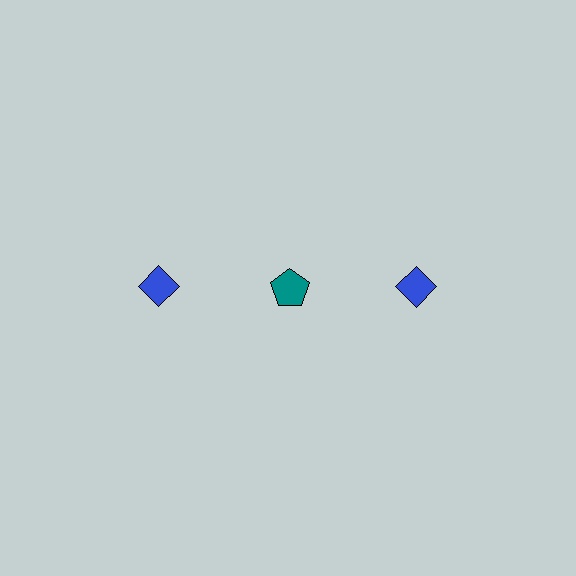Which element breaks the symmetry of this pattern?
The teal pentagon in the top row, second from left column breaks the symmetry. All other shapes are blue diamonds.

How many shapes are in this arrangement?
There are 3 shapes arranged in a grid pattern.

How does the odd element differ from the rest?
It differs in both color (teal instead of blue) and shape (pentagon instead of diamond).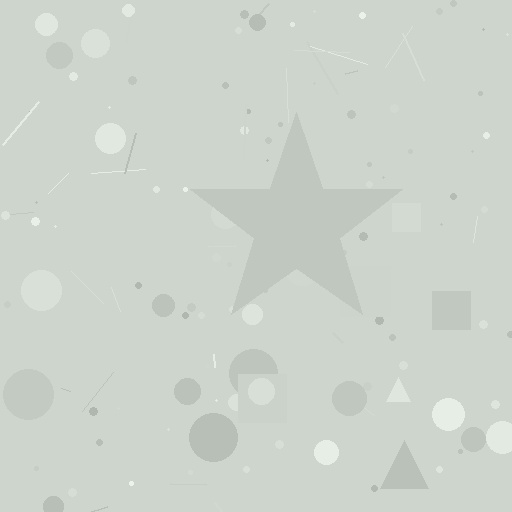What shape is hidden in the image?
A star is hidden in the image.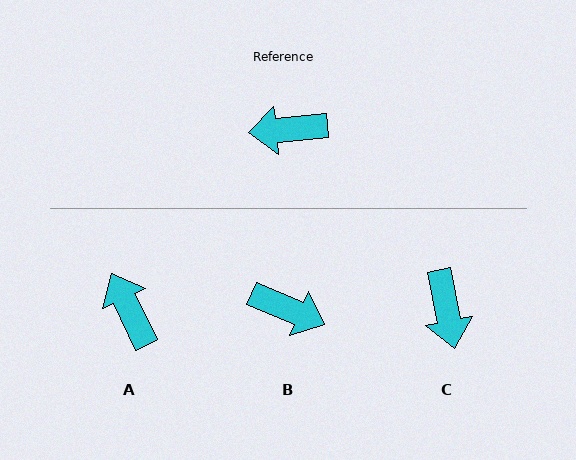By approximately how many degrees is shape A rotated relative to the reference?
Approximately 69 degrees clockwise.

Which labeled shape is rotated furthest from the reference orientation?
B, about 152 degrees away.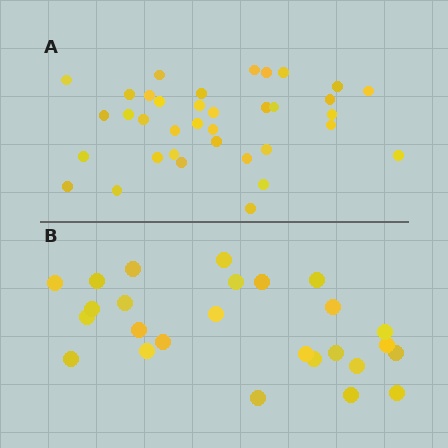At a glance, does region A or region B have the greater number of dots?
Region A (the top region) has more dots.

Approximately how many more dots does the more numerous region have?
Region A has roughly 10 or so more dots than region B.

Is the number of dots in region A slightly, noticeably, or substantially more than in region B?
Region A has noticeably more, but not dramatically so. The ratio is roughly 1.4 to 1.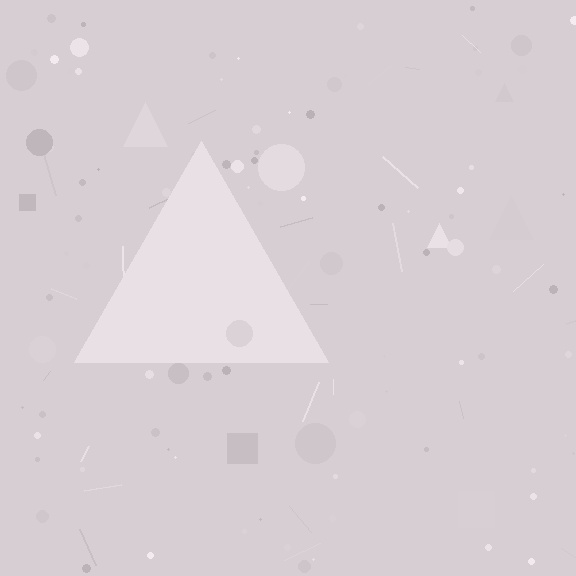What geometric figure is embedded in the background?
A triangle is embedded in the background.